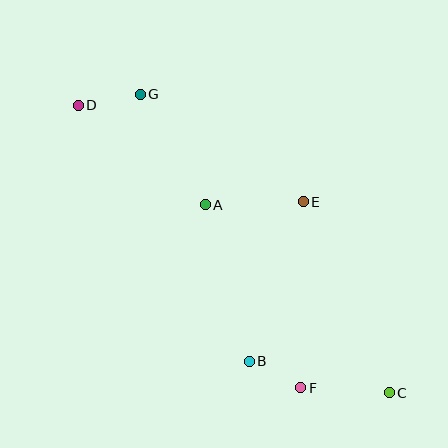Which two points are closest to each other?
Points B and F are closest to each other.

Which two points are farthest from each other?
Points C and D are farthest from each other.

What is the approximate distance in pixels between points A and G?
The distance between A and G is approximately 128 pixels.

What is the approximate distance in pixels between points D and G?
The distance between D and G is approximately 63 pixels.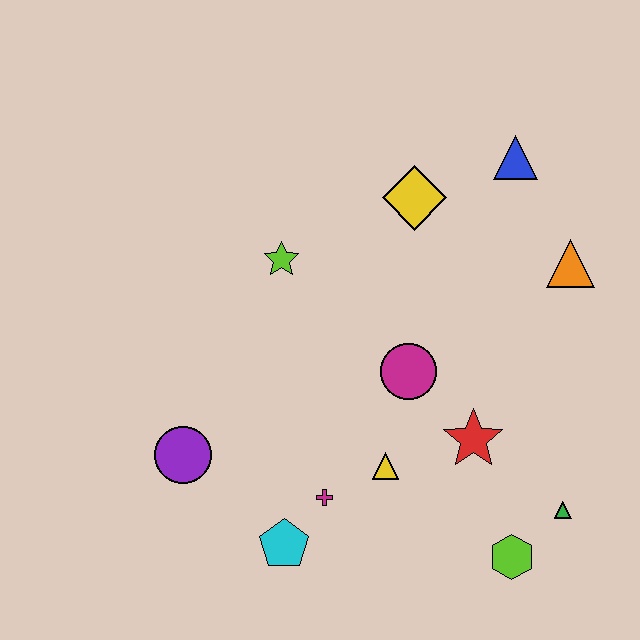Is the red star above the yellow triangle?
Yes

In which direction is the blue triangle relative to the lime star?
The blue triangle is to the right of the lime star.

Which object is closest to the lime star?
The yellow diamond is closest to the lime star.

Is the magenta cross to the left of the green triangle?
Yes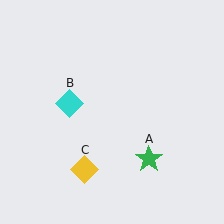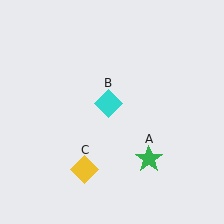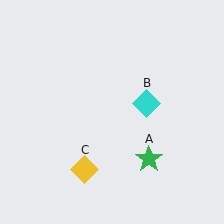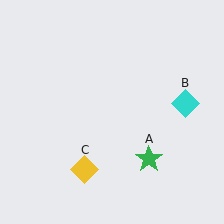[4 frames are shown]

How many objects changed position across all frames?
1 object changed position: cyan diamond (object B).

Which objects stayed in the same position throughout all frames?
Green star (object A) and yellow diamond (object C) remained stationary.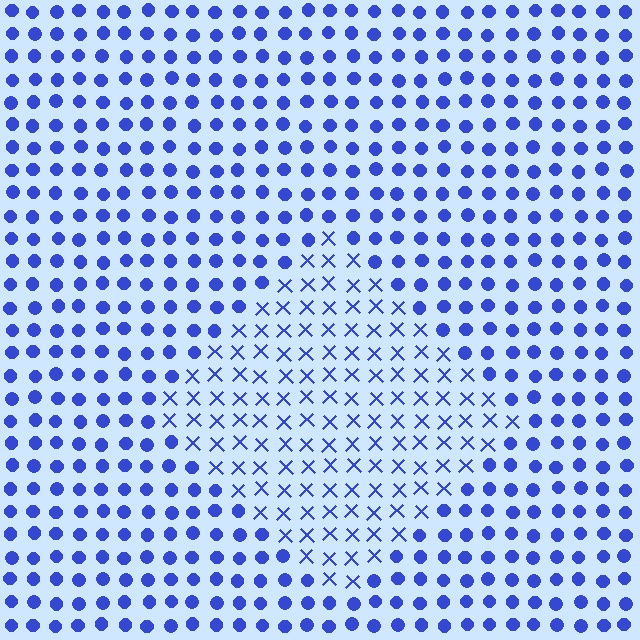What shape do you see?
I see a diamond.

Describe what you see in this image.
The image is filled with small blue elements arranged in a uniform grid. A diamond-shaped region contains X marks, while the surrounding area contains circles. The boundary is defined purely by the change in element shape.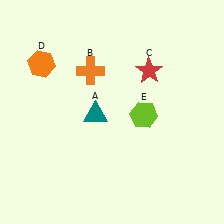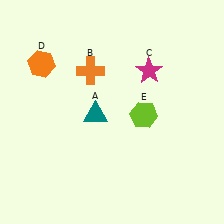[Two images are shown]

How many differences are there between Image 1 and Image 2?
There is 1 difference between the two images.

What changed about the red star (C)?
In Image 1, C is red. In Image 2, it changed to magenta.